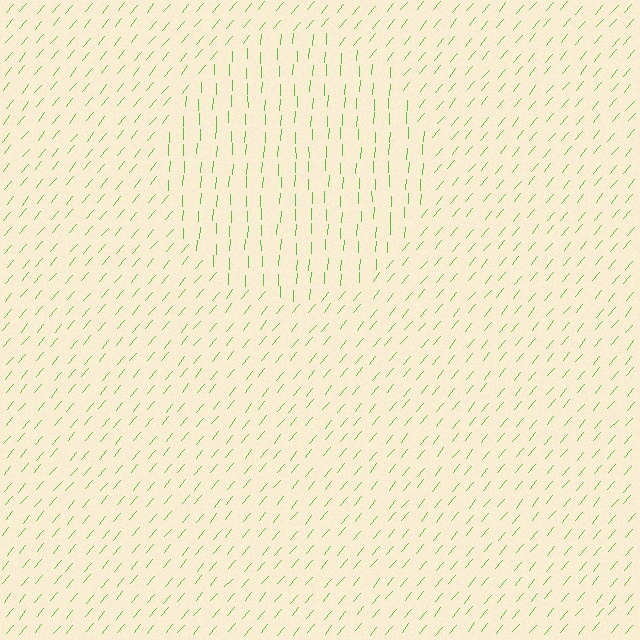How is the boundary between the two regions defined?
The boundary is defined purely by a change in line orientation (approximately 38 degrees difference). All lines are the same color and thickness.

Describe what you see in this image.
The image is filled with small lime line segments. A circle region in the image has lines oriented differently from the surrounding lines, creating a visible texture boundary.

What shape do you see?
I see a circle.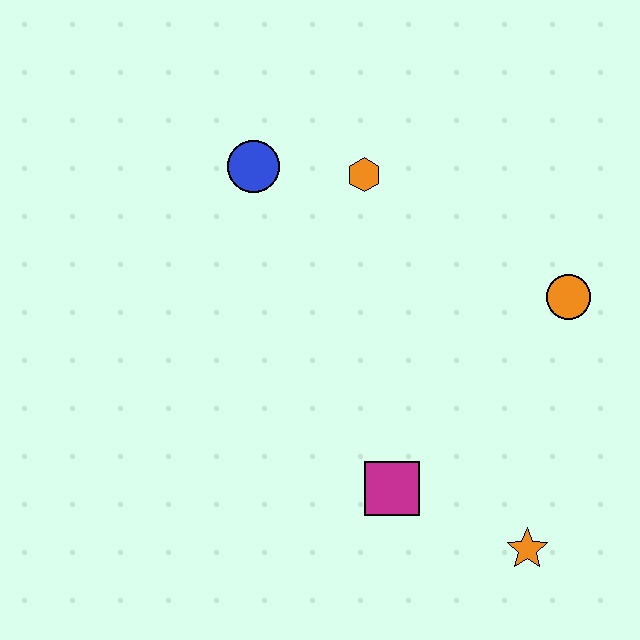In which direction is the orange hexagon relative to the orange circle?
The orange hexagon is to the left of the orange circle.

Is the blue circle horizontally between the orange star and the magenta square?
No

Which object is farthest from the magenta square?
The blue circle is farthest from the magenta square.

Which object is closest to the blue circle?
The orange hexagon is closest to the blue circle.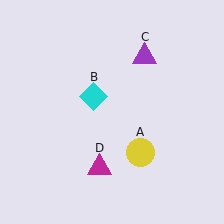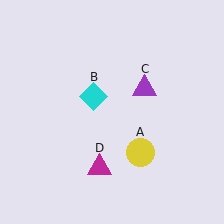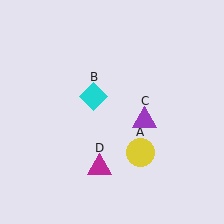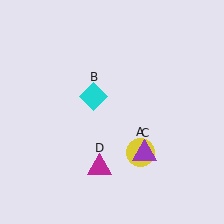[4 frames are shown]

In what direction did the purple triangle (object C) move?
The purple triangle (object C) moved down.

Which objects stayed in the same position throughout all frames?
Yellow circle (object A) and cyan diamond (object B) and magenta triangle (object D) remained stationary.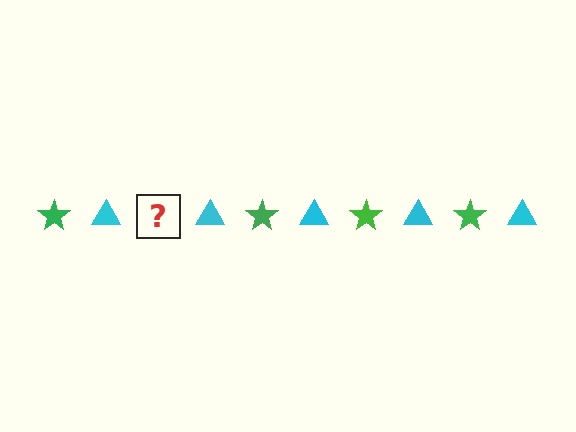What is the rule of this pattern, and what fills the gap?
The rule is that the pattern alternates between green star and cyan triangle. The gap should be filled with a green star.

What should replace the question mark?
The question mark should be replaced with a green star.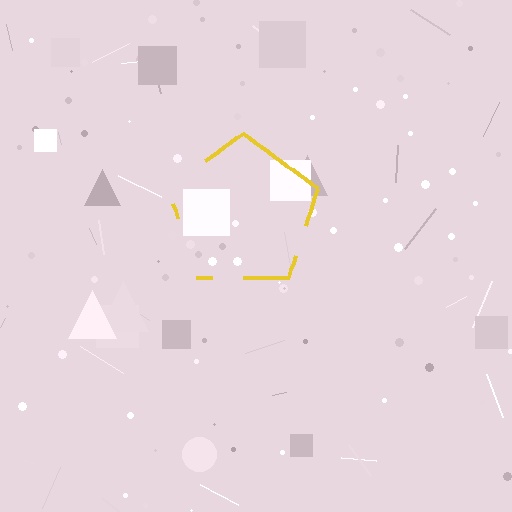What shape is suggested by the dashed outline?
The dashed outline suggests a pentagon.